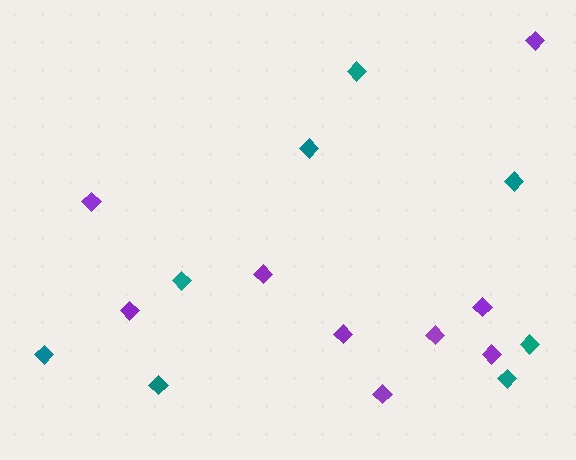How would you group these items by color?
There are 2 groups: one group of purple diamonds (9) and one group of teal diamonds (8).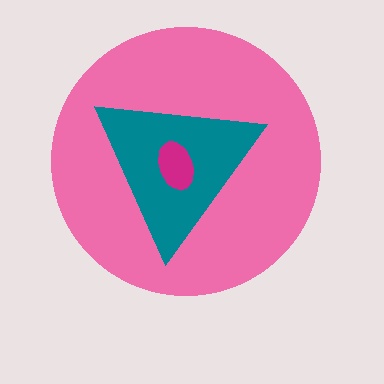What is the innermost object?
The magenta ellipse.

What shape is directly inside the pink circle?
The teal triangle.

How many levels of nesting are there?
3.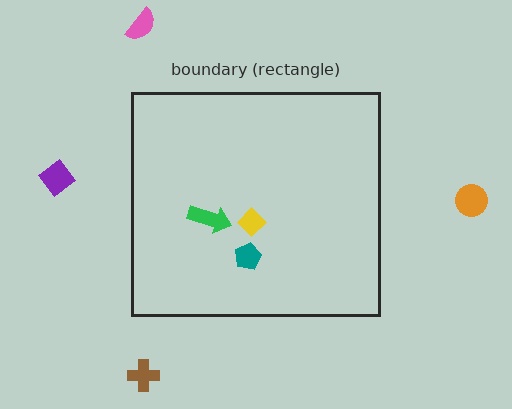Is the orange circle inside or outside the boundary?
Outside.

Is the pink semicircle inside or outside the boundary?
Outside.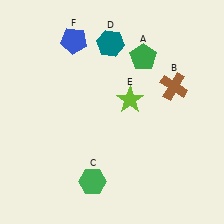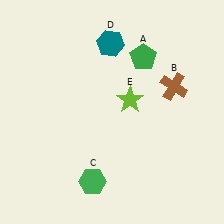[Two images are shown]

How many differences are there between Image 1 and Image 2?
There is 1 difference between the two images.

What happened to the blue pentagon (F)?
The blue pentagon (F) was removed in Image 2. It was in the top-left area of Image 1.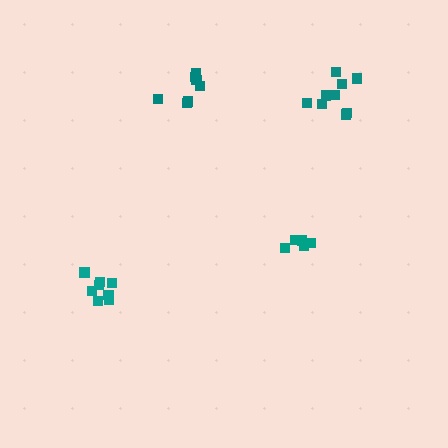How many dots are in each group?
Group 1: 5 dots, Group 2: 7 dots, Group 3: 8 dots, Group 4: 10 dots (30 total).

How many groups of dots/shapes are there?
There are 4 groups.